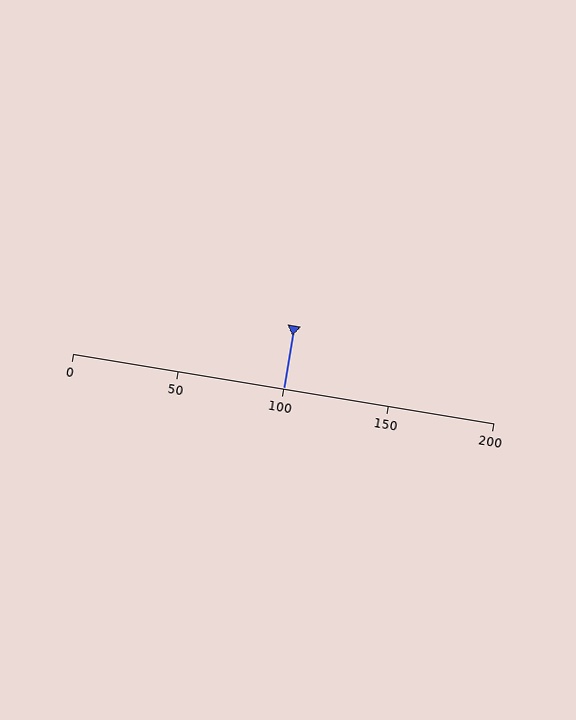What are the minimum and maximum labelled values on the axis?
The axis runs from 0 to 200.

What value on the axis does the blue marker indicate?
The marker indicates approximately 100.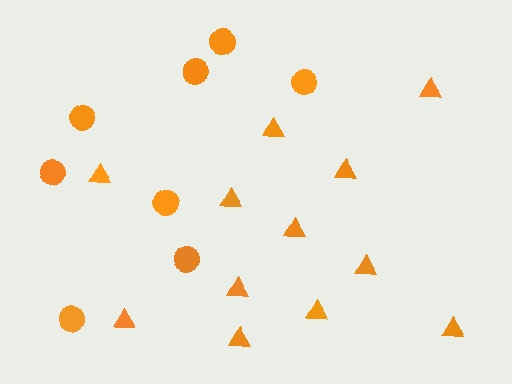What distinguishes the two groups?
There are 2 groups: one group of circles (8) and one group of triangles (12).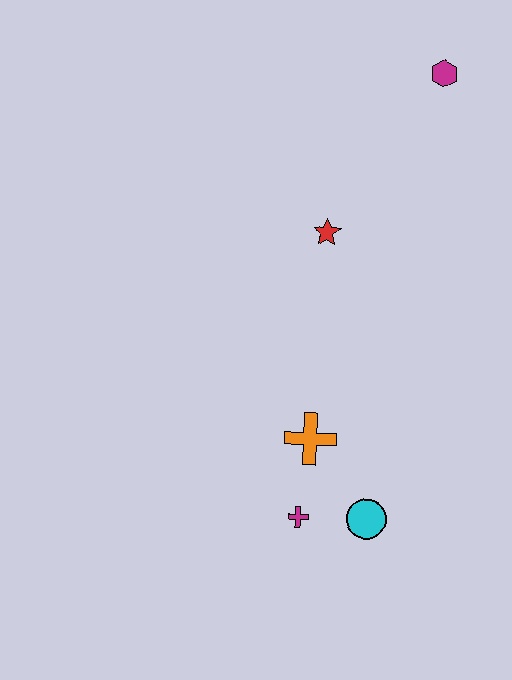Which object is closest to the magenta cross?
The cyan circle is closest to the magenta cross.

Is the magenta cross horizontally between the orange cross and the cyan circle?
No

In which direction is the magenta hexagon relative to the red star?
The magenta hexagon is above the red star.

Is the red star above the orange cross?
Yes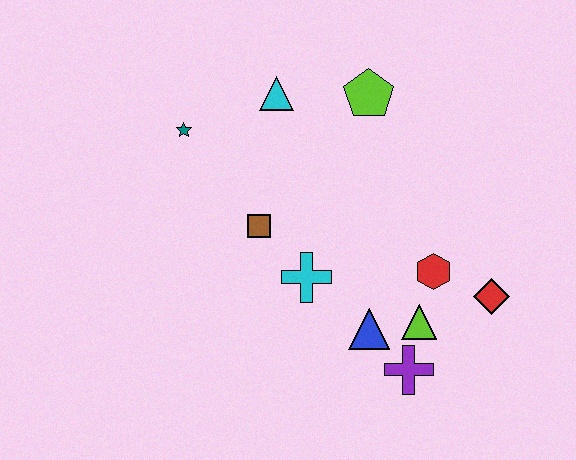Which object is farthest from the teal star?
The red diamond is farthest from the teal star.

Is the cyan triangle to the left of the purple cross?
Yes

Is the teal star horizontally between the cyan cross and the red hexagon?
No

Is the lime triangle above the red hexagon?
No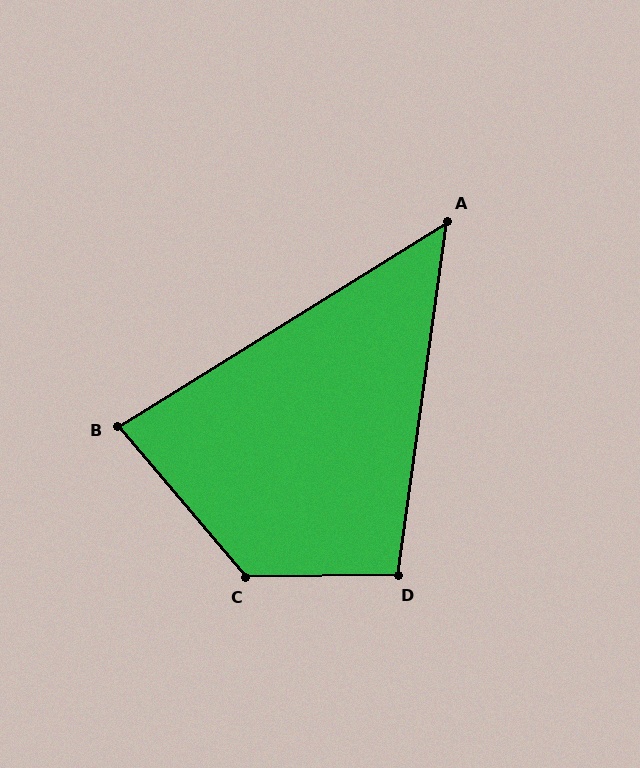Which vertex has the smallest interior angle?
A, at approximately 50 degrees.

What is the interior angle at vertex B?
Approximately 82 degrees (acute).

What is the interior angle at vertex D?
Approximately 98 degrees (obtuse).